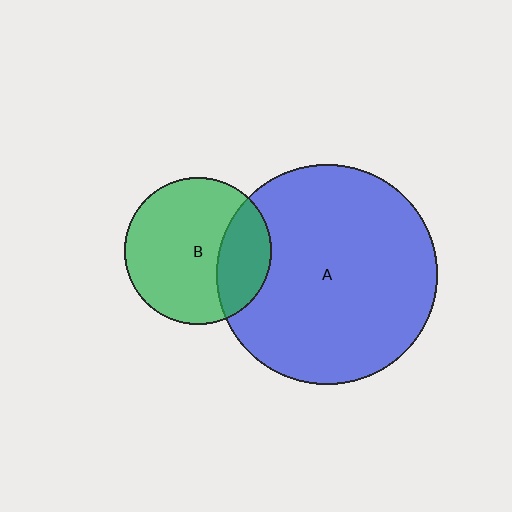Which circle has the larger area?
Circle A (blue).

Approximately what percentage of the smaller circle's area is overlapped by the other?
Approximately 25%.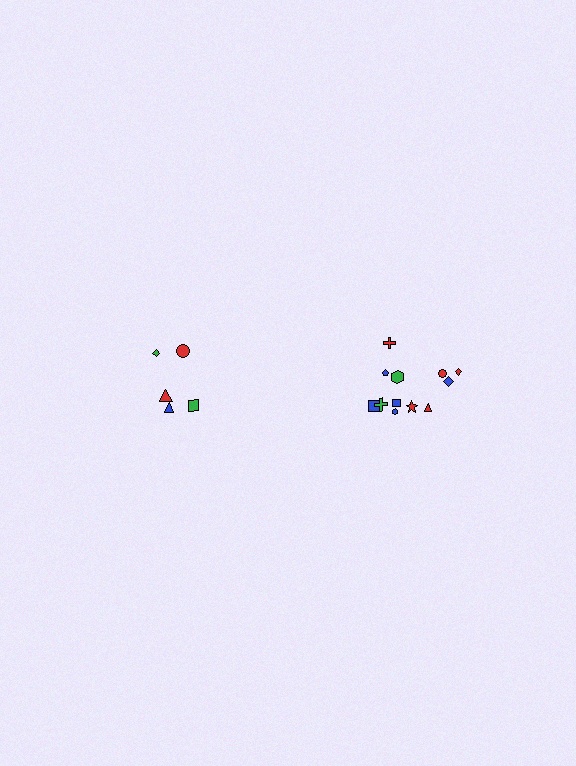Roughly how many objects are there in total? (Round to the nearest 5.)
Roughly 15 objects in total.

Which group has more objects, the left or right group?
The right group.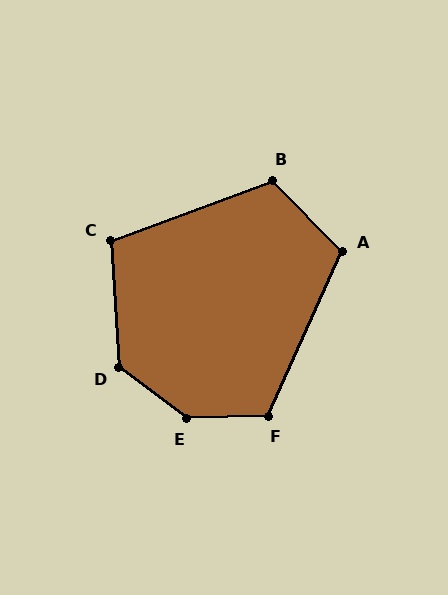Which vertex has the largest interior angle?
E, at approximately 142 degrees.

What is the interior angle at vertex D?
Approximately 130 degrees (obtuse).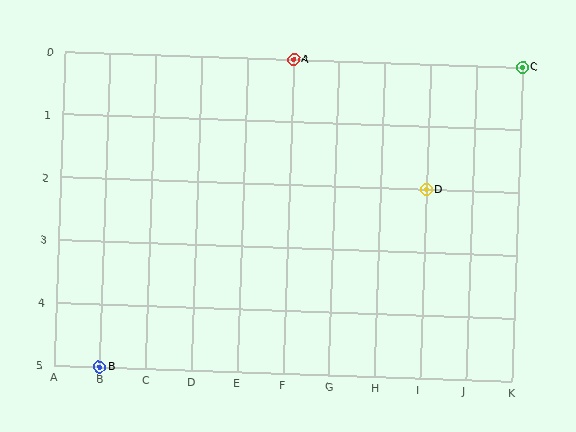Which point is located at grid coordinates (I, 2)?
Point D is at (I, 2).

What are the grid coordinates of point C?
Point C is at grid coordinates (K, 0).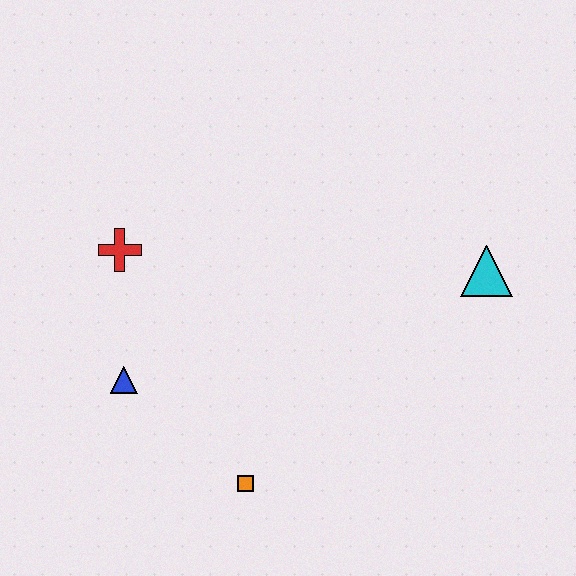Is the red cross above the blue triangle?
Yes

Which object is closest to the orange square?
The blue triangle is closest to the orange square.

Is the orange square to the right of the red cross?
Yes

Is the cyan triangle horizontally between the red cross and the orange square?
No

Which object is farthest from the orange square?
The cyan triangle is farthest from the orange square.